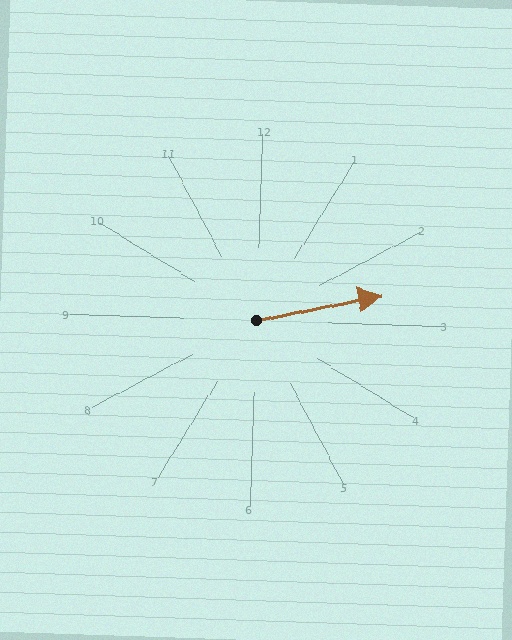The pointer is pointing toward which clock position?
Roughly 3 o'clock.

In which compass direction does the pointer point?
East.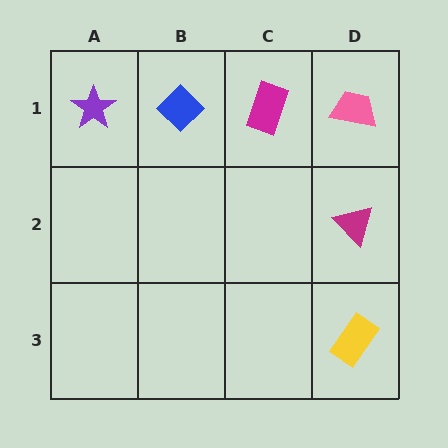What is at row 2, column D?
A magenta triangle.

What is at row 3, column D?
A yellow rectangle.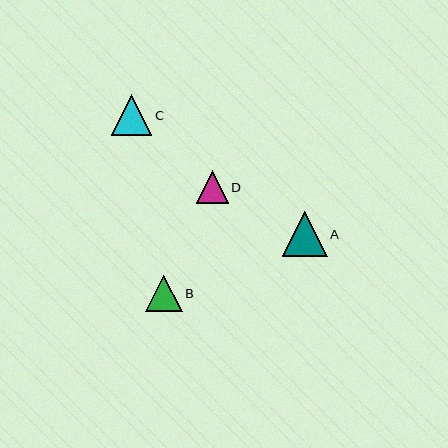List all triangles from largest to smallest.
From largest to smallest: A, C, B, D.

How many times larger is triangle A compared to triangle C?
Triangle A is approximately 1.1 times the size of triangle C.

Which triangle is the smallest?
Triangle D is the smallest with a size of approximately 32 pixels.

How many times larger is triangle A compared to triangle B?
Triangle A is approximately 1.2 times the size of triangle B.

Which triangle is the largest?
Triangle A is the largest with a size of approximately 45 pixels.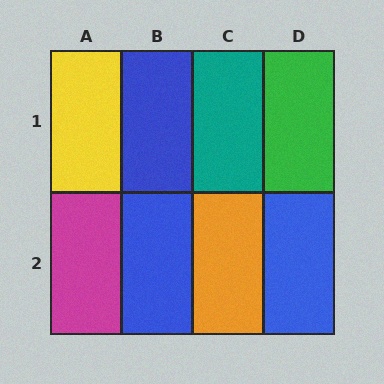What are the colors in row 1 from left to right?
Yellow, blue, teal, green.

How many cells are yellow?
1 cell is yellow.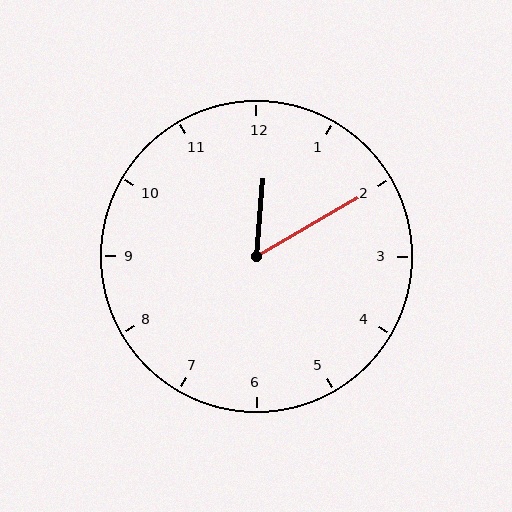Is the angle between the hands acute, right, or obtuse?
It is acute.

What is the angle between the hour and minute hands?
Approximately 55 degrees.